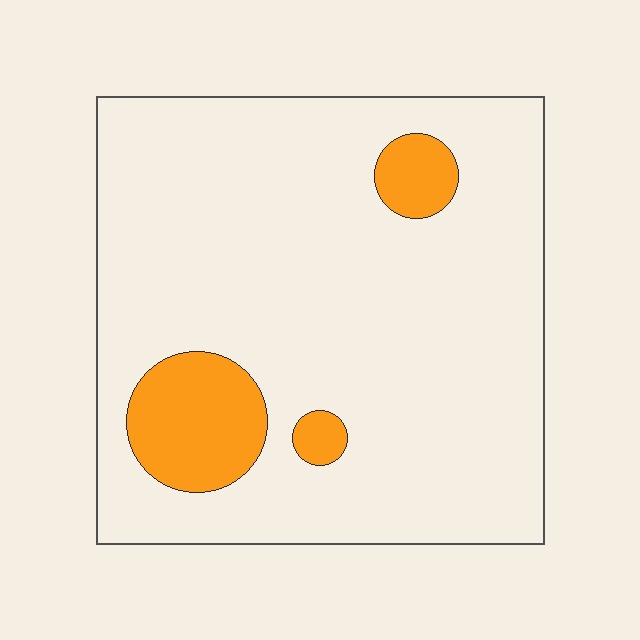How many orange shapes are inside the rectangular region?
3.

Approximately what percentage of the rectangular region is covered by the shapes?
Approximately 10%.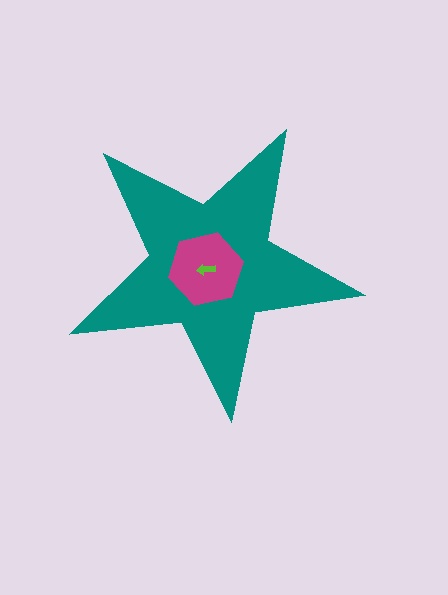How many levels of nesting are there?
3.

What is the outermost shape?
The teal star.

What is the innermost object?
The lime arrow.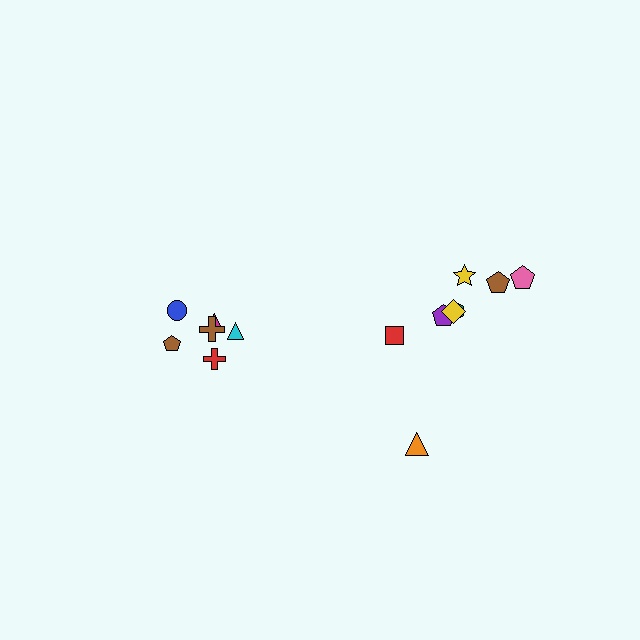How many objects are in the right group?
There are 8 objects.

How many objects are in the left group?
There are 6 objects.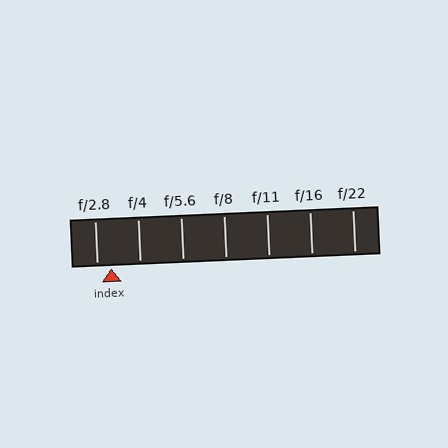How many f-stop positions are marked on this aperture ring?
There are 7 f-stop positions marked.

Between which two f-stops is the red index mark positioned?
The index mark is between f/2.8 and f/4.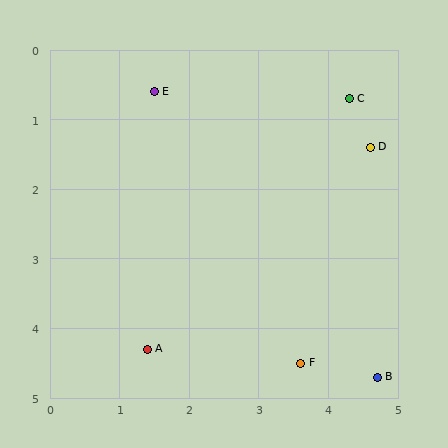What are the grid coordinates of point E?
Point E is at approximately (1.5, 0.6).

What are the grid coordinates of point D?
Point D is at approximately (4.6, 1.4).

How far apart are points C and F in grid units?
Points C and F are about 3.9 grid units apart.